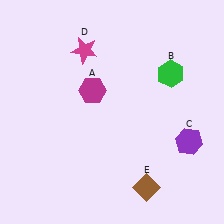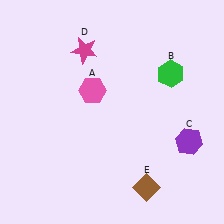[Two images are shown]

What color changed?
The hexagon (A) changed from magenta in Image 1 to pink in Image 2.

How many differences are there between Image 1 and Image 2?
There is 1 difference between the two images.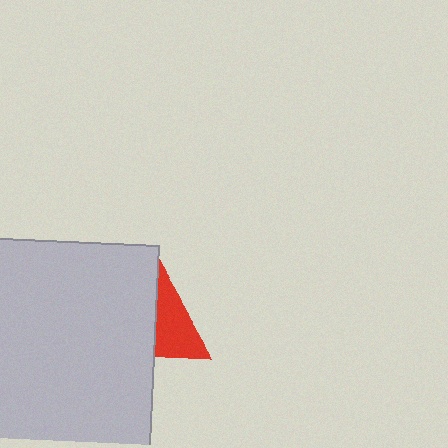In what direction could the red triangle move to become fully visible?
The red triangle could move right. That would shift it out from behind the light gray rectangle entirely.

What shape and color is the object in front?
The object in front is a light gray rectangle.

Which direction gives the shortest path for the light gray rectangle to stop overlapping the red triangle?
Moving left gives the shortest separation.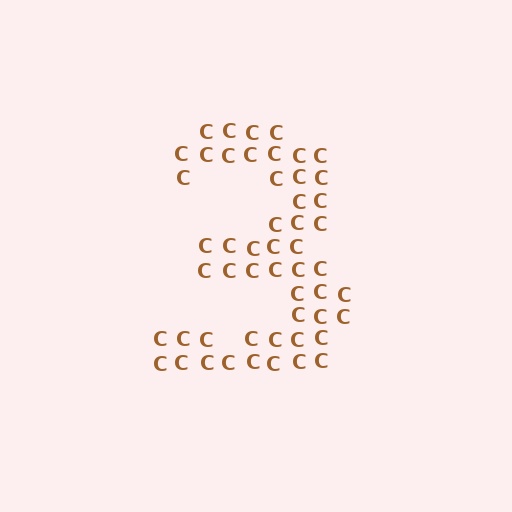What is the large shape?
The large shape is the digit 3.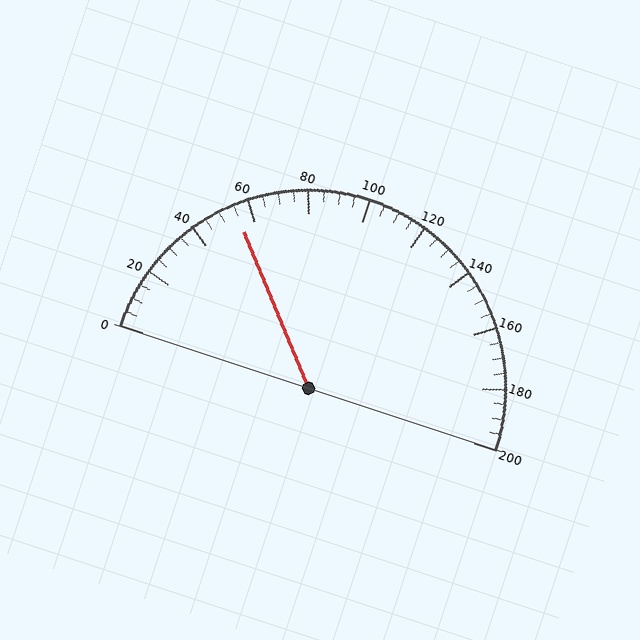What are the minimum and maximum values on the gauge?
The gauge ranges from 0 to 200.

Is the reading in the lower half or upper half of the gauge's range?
The reading is in the lower half of the range (0 to 200).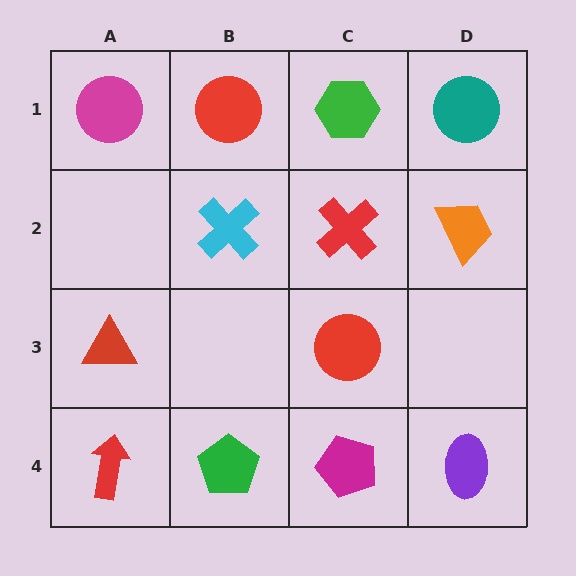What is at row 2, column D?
An orange trapezoid.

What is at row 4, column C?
A magenta pentagon.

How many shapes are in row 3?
2 shapes.